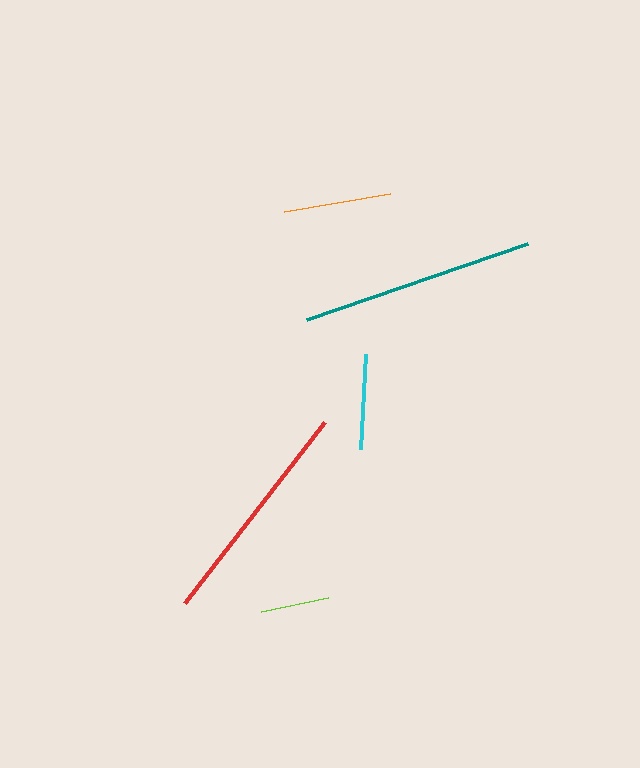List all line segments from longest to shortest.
From longest to shortest: teal, red, orange, cyan, lime.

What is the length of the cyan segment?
The cyan segment is approximately 96 pixels long.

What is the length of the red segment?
The red segment is approximately 229 pixels long.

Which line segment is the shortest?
The lime line is the shortest at approximately 68 pixels.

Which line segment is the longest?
The teal line is the longest at approximately 234 pixels.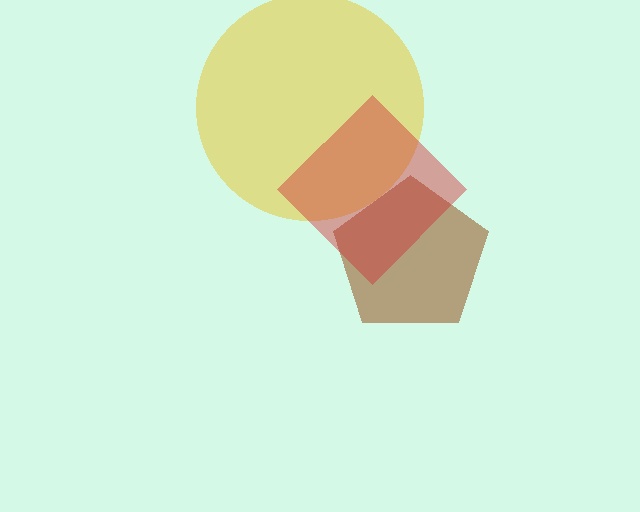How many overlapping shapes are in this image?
There are 3 overlapping shapes in the image.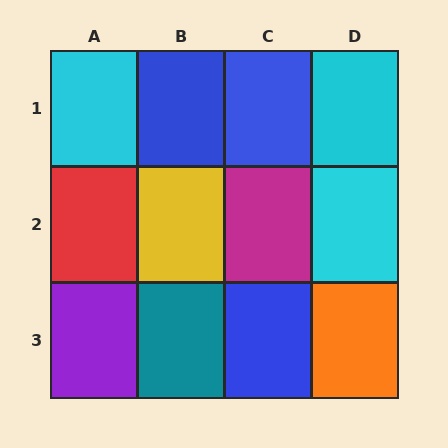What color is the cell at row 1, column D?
Cyan.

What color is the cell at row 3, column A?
Purple.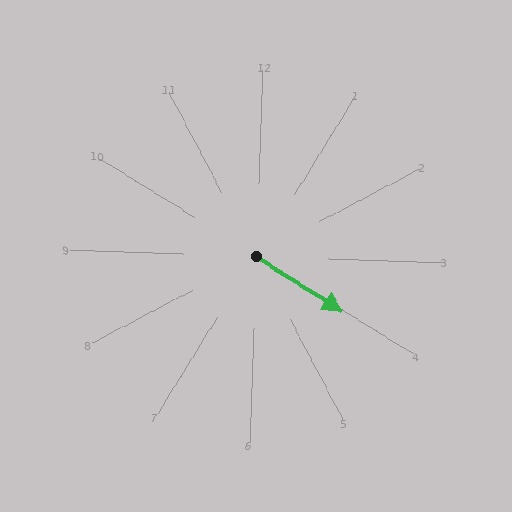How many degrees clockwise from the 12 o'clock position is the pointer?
Approximately 121 degrees.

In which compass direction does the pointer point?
Southeast.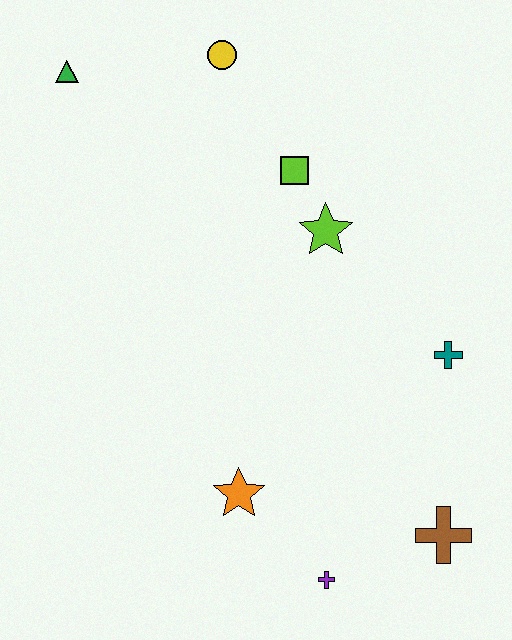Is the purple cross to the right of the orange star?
Yes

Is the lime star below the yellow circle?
Yes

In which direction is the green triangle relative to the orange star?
The green triangle is above the orange star.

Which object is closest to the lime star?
The lime square is closest to the lime star.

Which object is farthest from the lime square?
The purple cross is farthest from the lime square.